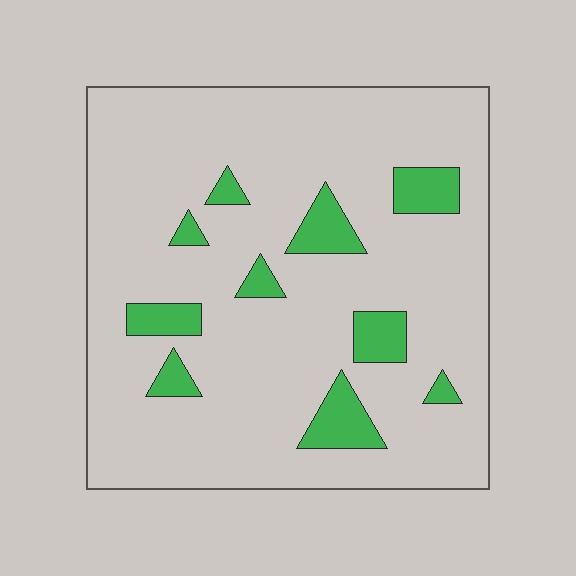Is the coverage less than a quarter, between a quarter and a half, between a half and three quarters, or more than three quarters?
Less than a quarter.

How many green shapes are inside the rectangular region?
10.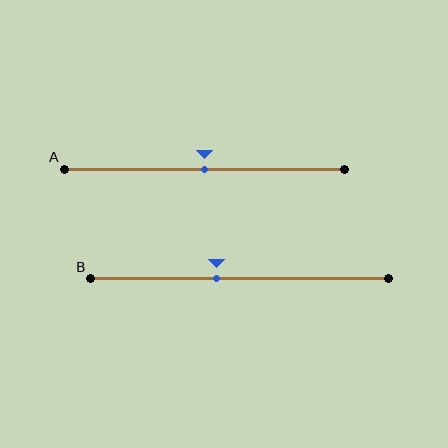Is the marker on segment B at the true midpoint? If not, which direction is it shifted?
No, the marker on segment B is shifted to the left by about 8% of the segment length.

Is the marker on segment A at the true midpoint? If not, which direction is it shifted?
Yes, the marker on segment A is at the true midpoint.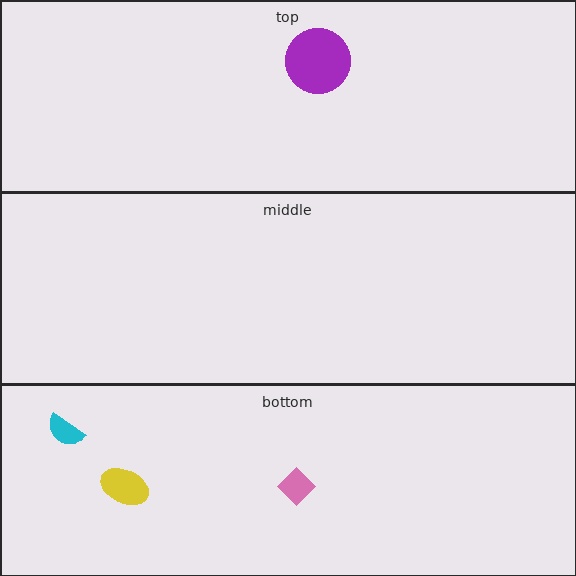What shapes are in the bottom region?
The yellow ellipse, the cyan semicircle, the pink diamond.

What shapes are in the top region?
The purple circle.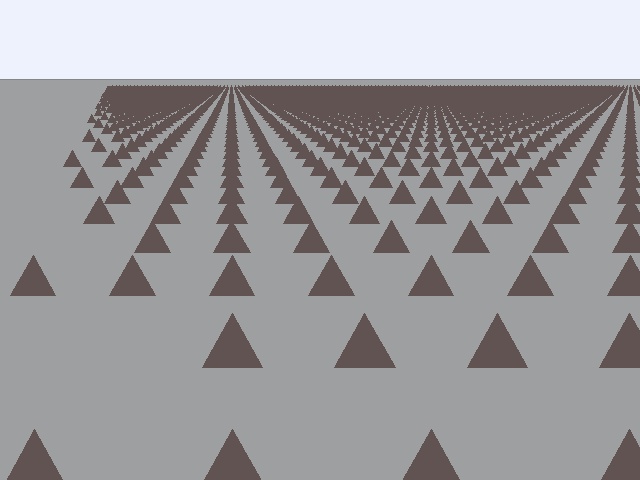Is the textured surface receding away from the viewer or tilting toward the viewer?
The surface is receding away from the viewer. Texture elements get smaller and denser toward the top.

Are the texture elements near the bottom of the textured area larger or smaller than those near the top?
Larger. Near the bottom, elements are closer to the viewer and appear at a bigger on-screen size.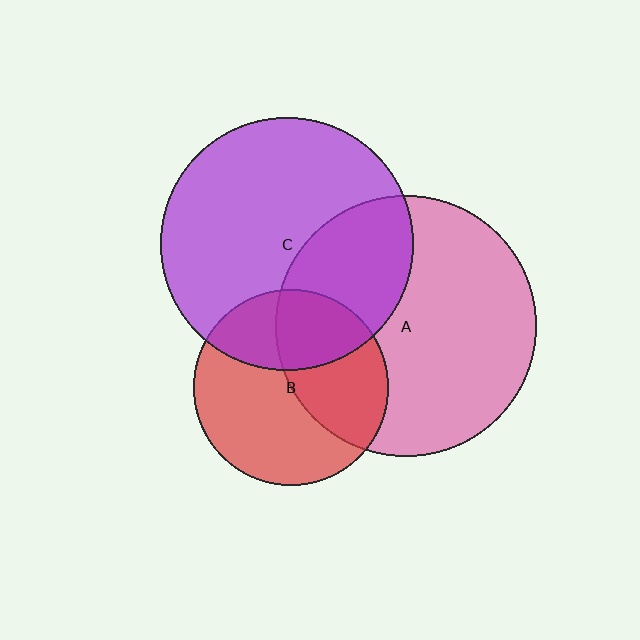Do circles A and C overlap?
Yes.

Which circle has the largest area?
Circle A (pink).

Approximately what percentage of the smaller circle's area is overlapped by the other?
Approximately 35%.